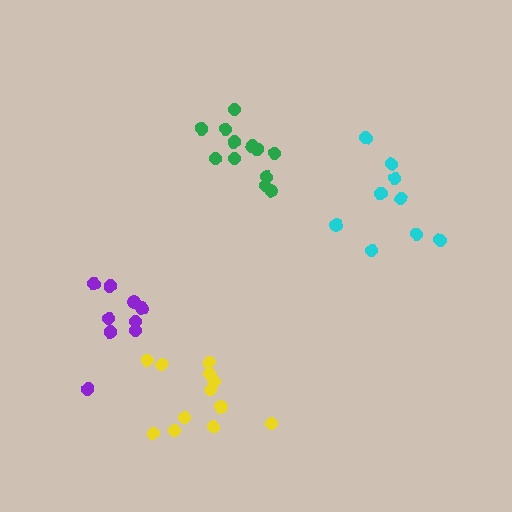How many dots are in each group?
Group 1: 9 dots, Group 2: 12 dots, Group 3: 9 dots, Group 4: 12 dots (42 total).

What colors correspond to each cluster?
The clusters are colored: cyan, green, purple, yellow.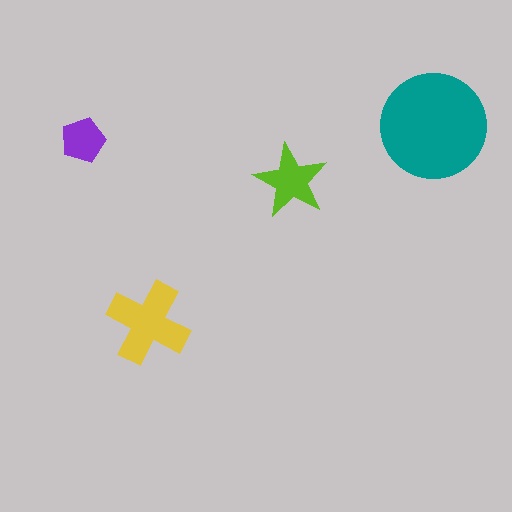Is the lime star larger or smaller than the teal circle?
Smaller.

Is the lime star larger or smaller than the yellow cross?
Smaller.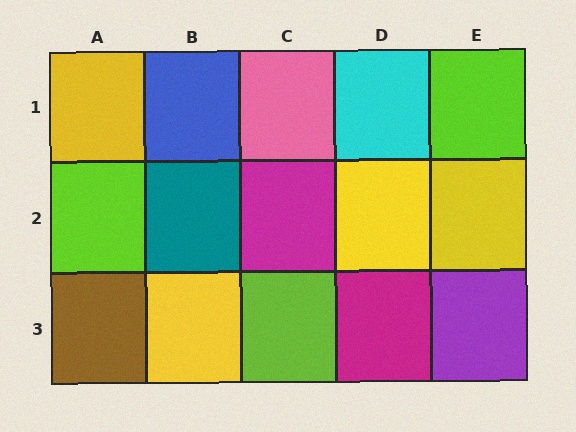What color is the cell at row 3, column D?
Magenta.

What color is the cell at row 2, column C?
Magenta.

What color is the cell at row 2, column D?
Yellow.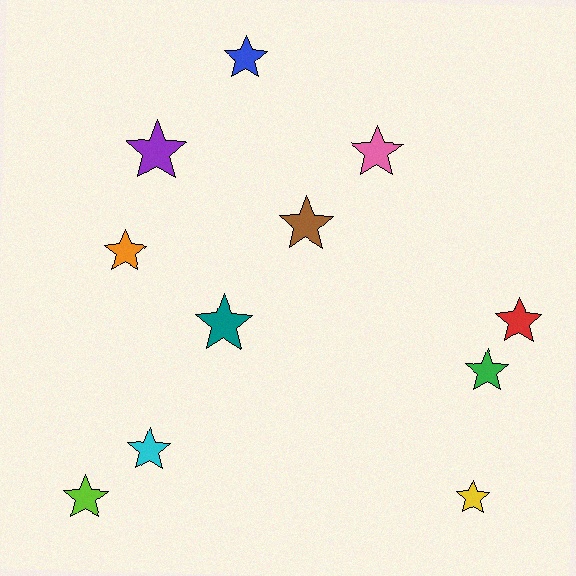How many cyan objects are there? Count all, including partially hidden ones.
There is 1 cyan object.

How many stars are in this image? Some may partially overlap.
There are 11 stars.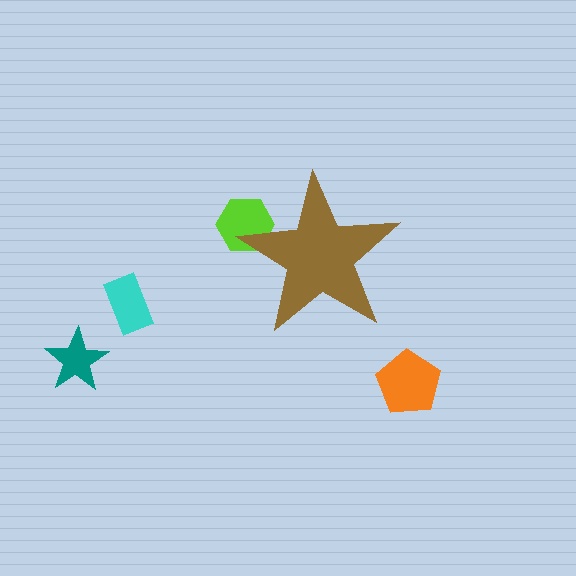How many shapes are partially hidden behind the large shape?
1 shape is partially hidden.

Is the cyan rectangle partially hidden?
No, the cyan rectangle is fully visible.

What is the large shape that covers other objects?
A brown star.